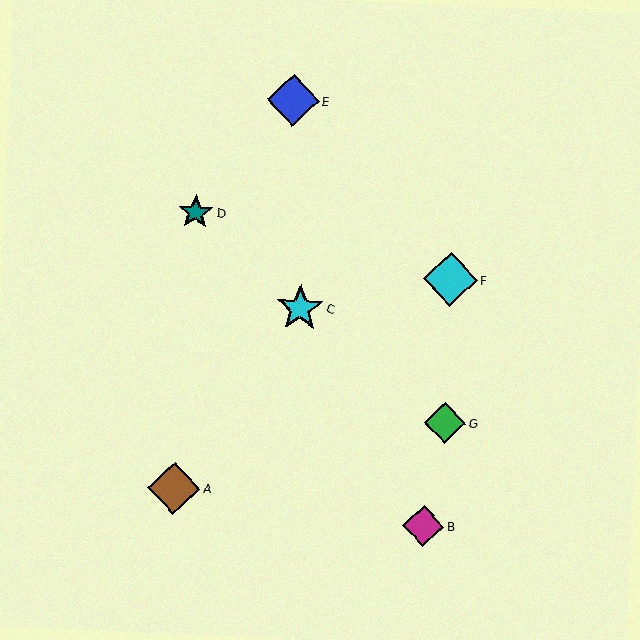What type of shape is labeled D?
Shape D is a teal star.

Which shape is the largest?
The cyan diamond (labeled F) is the largest.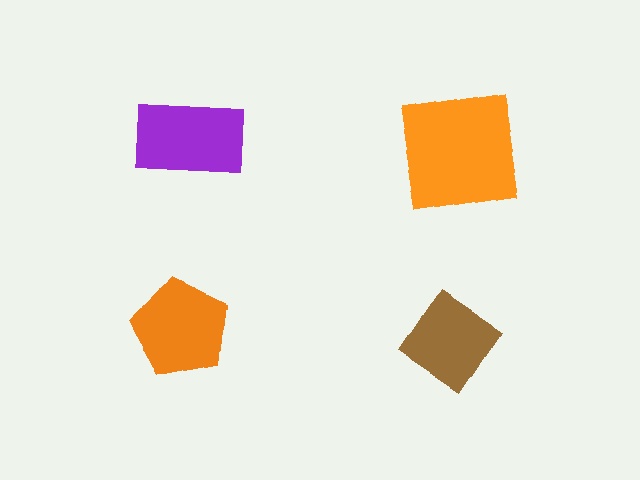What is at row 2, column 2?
A brown diamond.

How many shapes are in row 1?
2 shapes.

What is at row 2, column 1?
An orange pentagon.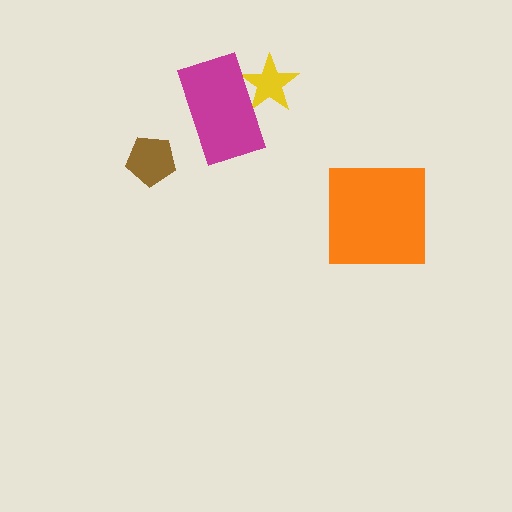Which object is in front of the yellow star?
The magenta rectangle is in front of the yellow star.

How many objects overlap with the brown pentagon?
0 objects overlap with the brown pentagon.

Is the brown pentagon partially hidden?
No, no other shape covers it.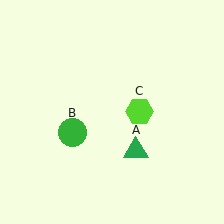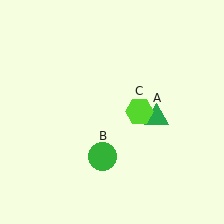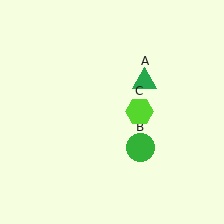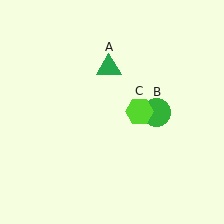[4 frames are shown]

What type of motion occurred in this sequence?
The green triangle (object A), green circle (object B) rotated counterclockwise around the center of the scene.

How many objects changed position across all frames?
2 objects changed position: green triangle (object A), green circle (object B).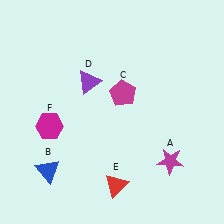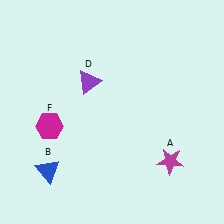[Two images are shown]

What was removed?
The magenta pentagon (C), the red triangle (E) were removed in Image 2.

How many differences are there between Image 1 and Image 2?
There are 2 differences between the two images.